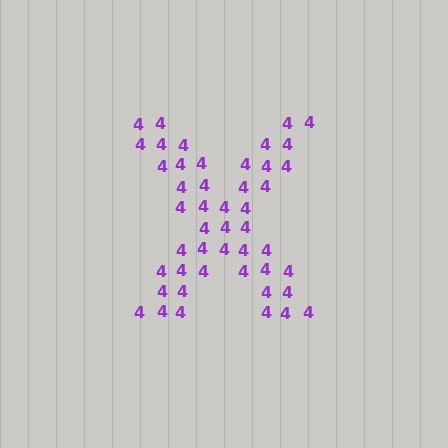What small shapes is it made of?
It is made of small digit 4's.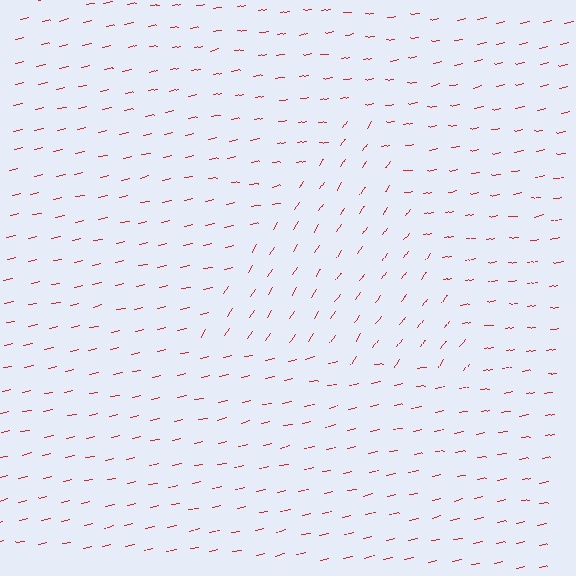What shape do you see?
I see a triangle.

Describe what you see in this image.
The image is filled with small red line segments. A triangle region in the image has lines oriented differently from the surrounding lines, creating a visible texture boundary.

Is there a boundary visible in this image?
Yes, there is a texture boundary formed by a change in line orientation.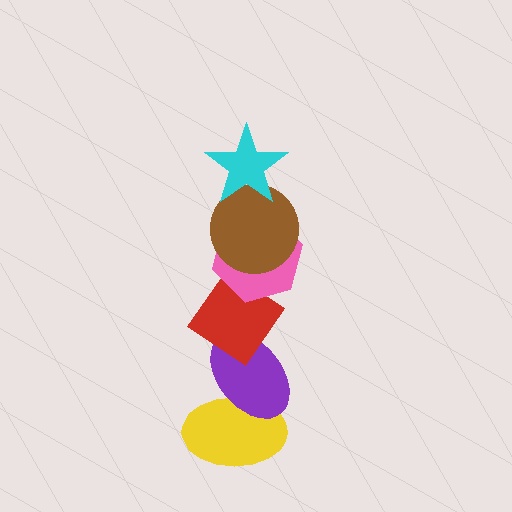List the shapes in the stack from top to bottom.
From top to bottom: the cyan star, the brown circle, the pink hexagon, the red diamond, the purple ellipse, the yellow ellipse.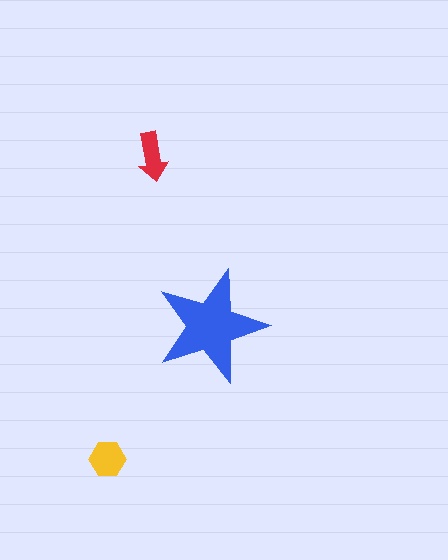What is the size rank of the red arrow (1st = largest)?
3rd.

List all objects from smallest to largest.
The red arrow, the yellow hexagon, the blue star.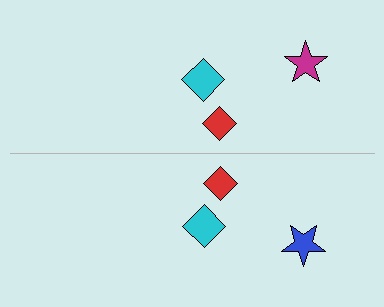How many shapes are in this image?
There are 6 shapes in this image.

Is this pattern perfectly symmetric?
No, the pattern is not perfectly symmetric. The blue star on the bottom side breaks the symmetry — its mirror counterpart is magenta.